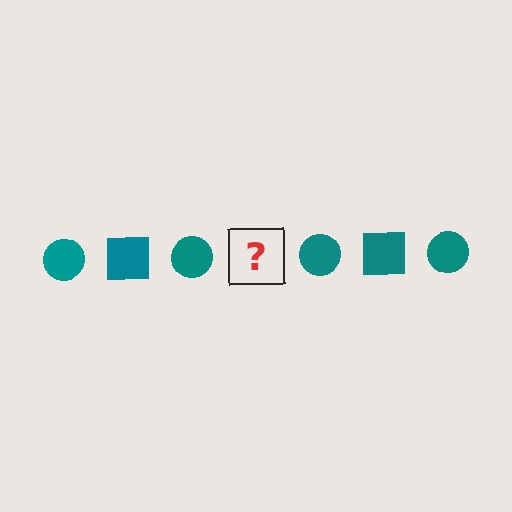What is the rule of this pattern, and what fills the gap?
The rule is that the pattern cycles through circle, square shapes in teal. The gap should be filled with a teal square.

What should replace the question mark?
The question mark should be replaced with a teal square.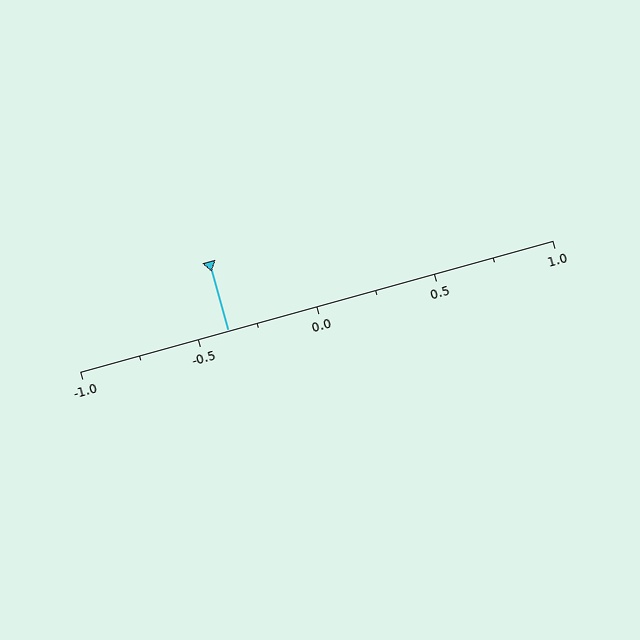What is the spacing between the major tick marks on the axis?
The major ticks are spaced 0.5 apart.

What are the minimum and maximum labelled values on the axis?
The axis runs from -1.0 to 1.0.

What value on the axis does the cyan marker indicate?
The marker indicates approximately -0.38.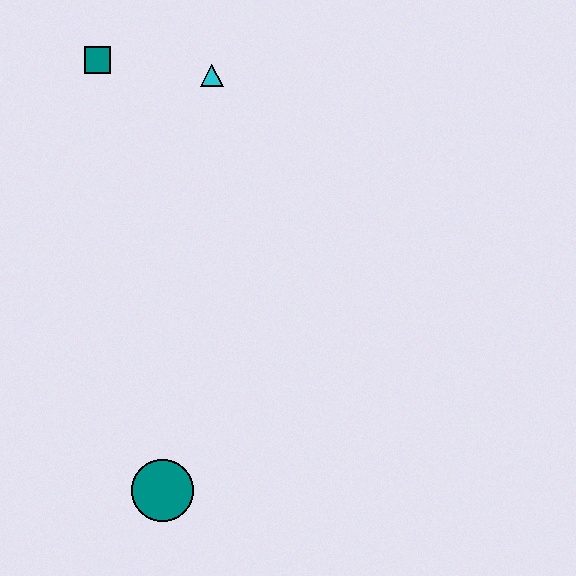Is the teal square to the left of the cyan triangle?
Yes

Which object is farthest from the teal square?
The teal circle is farthest from the teal square.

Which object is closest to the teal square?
The cyan triangle is closest to the teal square.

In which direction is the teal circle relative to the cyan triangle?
The teal circle is below the cyan triangle.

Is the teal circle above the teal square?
No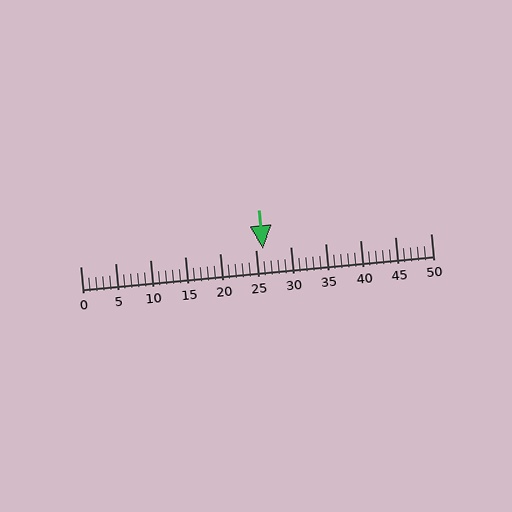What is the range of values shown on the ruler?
The ruler shows values from 0 to 50.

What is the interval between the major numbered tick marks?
The major tick marks are spaced 5 units apart.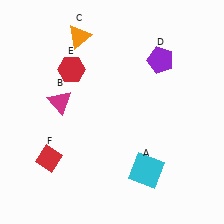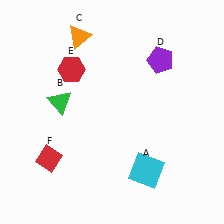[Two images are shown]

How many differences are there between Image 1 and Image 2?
There is 1 difference between the two images.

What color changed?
The triangle (B) changed from magenta in Image 1 to green in Image 2.